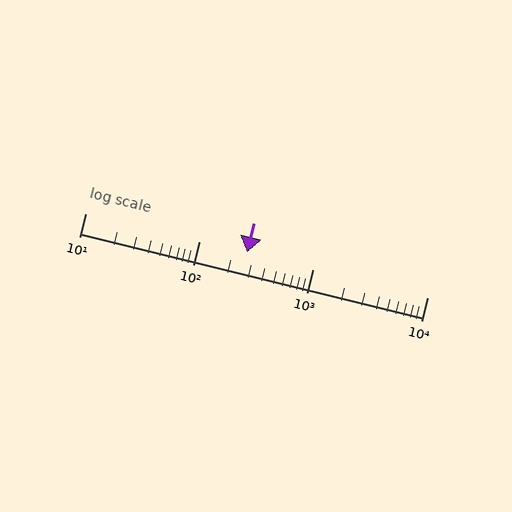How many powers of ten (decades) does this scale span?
The scale spans 3 decades, from 10 to 10000.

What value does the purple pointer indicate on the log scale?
The pointer indicates approximately 260.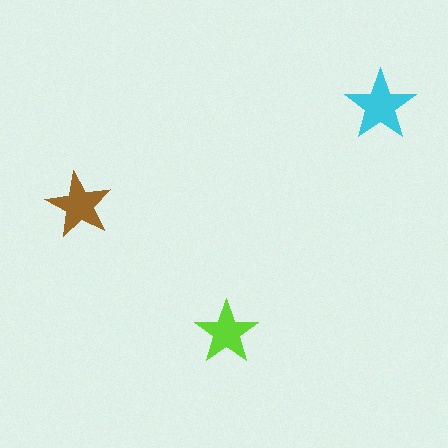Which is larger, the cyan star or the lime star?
The cyan one.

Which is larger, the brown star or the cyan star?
The cyan one.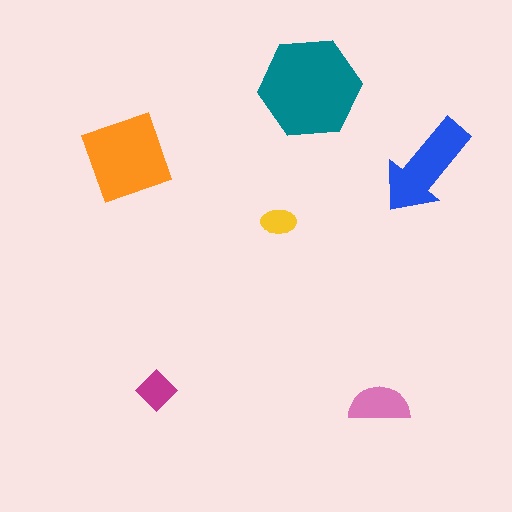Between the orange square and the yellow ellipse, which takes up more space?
The orange square.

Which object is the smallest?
The yellow ellipse.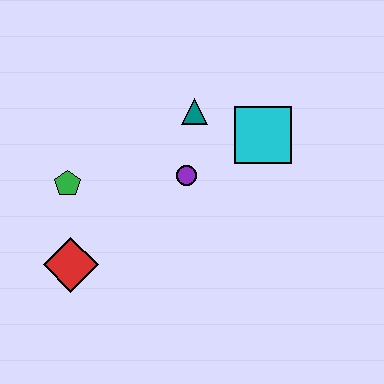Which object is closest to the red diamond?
The green pentagon is closest to the red diamond.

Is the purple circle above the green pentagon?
Yes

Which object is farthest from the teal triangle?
The red diamond is farthest from the teal triangle.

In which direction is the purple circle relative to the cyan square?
The purple circle is to the left of the cyan square.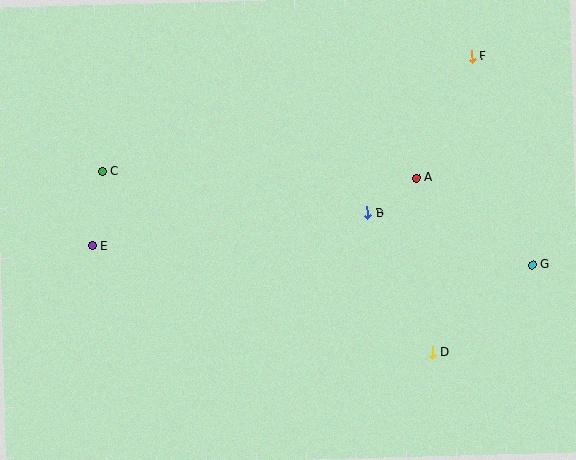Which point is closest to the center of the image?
Point B at (367, 213) is closest to the center.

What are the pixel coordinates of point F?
Point F is at (472, 56).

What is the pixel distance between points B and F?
The distance between B and F is 188 pixels.